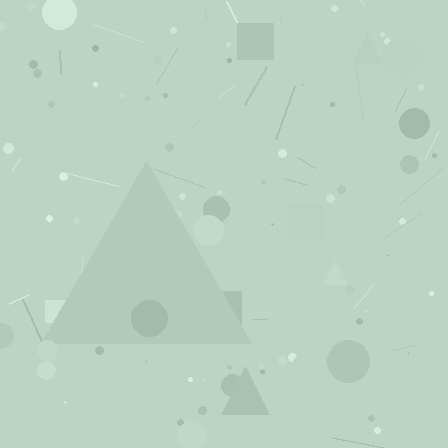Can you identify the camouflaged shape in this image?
The camouflaged shape is a triangle.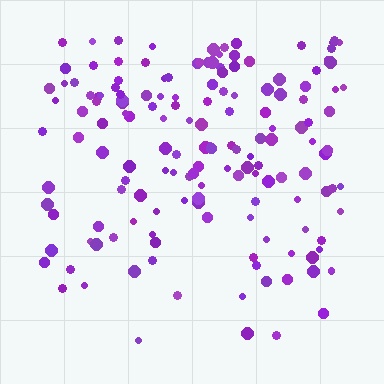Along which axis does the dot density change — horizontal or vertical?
Vertical.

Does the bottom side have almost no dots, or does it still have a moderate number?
Still a moderate number, just noticeably fewer than the top.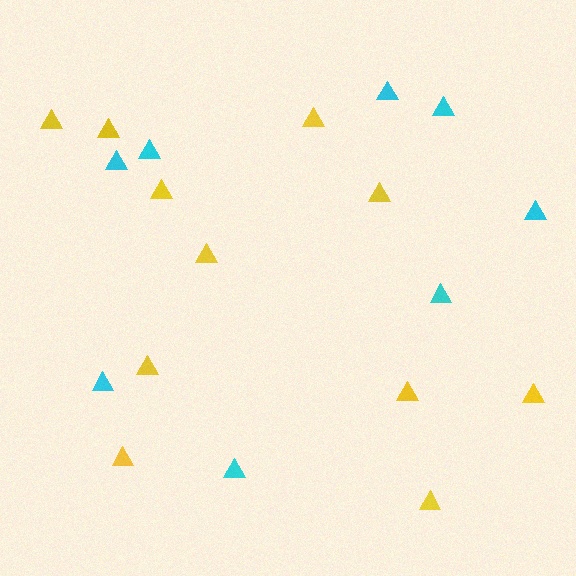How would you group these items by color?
There are 2 groups: one group of cyan triangles (8) and one group of yellow triangles (11).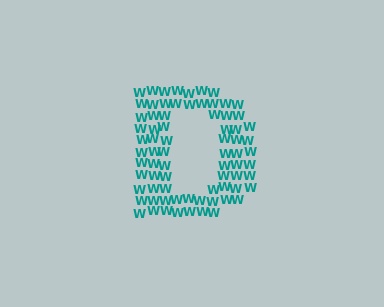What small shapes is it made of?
It is made of small letter W's.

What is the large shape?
The large shape is the letter D.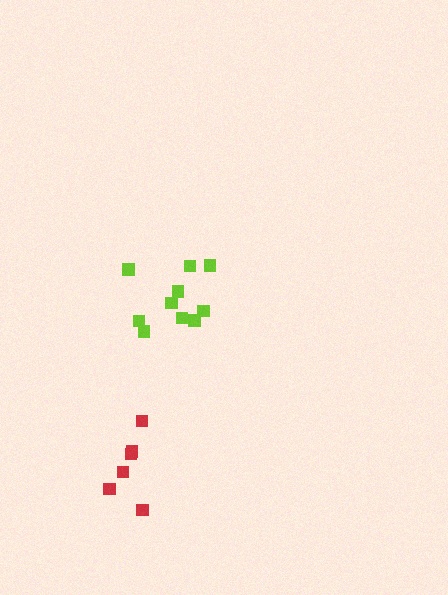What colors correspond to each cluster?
The clusters are colored: red, lime.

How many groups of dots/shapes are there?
There are 2 groups.